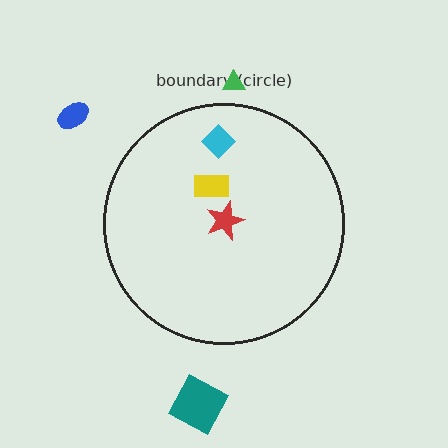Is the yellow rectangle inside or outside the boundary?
Inside.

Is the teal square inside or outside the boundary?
Outside.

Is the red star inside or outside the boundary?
Inside.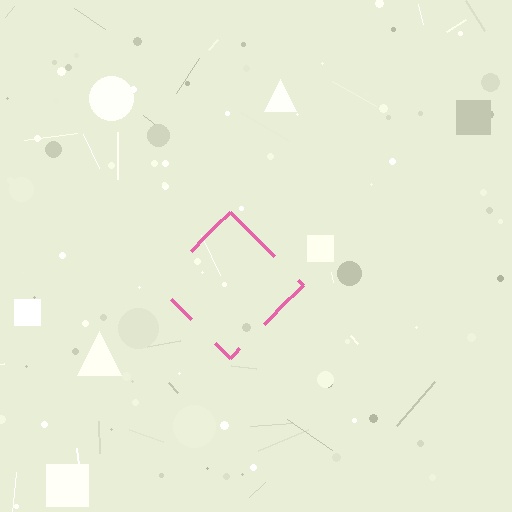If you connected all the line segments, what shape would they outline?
They would outline a diamond.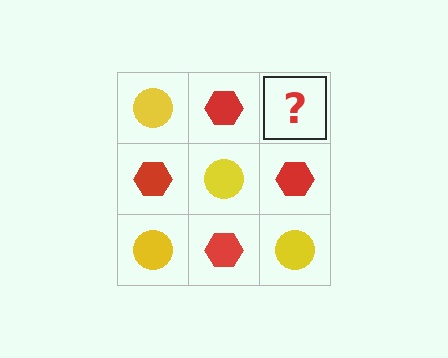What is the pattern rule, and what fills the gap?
The rule is that it alternates yellow circle and red hexagon in a checkerboard pattern. The gap should be filled with a yellow circle.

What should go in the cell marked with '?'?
The missing cell should contain a yellow circle.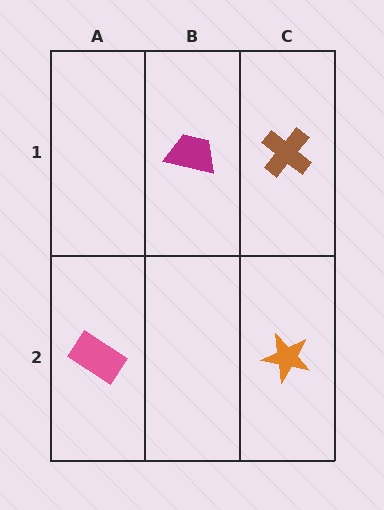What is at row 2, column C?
An orange star.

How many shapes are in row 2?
2 shapes.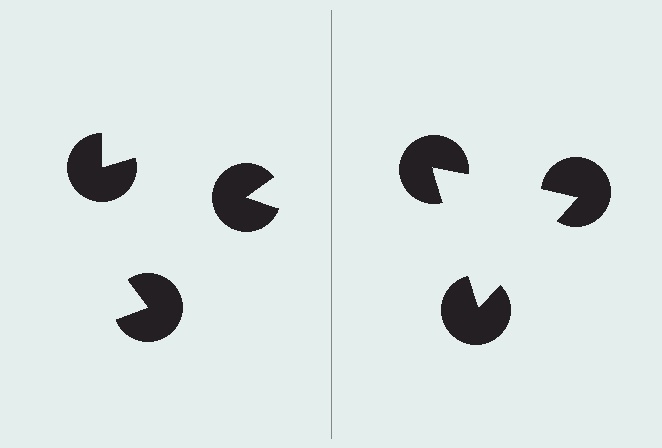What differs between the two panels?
The pac-man discs are positioned identically on both sides; only the wedge orientations differ. On the right they align to a triangle; on the left they are misaligned.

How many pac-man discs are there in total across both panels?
6 — 3 on each side.